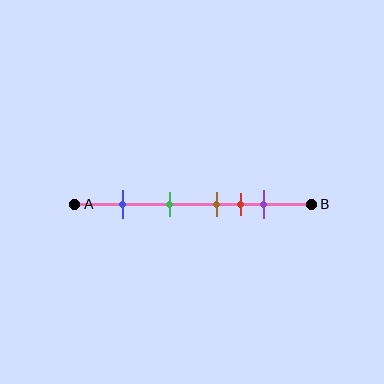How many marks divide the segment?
There are 5 marks dividing the segment.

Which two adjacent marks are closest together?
The brown and red marks are the closest adjacent pair.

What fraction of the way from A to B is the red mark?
The red mark is approximately 70% (0.7) of the way from A to B.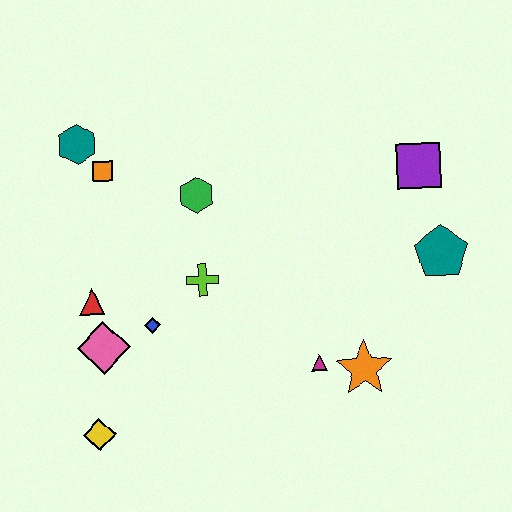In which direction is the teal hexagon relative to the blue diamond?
The teal hexagon is above the blue diamond.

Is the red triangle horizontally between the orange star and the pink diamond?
No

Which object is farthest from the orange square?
The teal pentagon is farthest from the orange square.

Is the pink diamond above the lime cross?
No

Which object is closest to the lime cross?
The blue diamond is closest to the lime cross.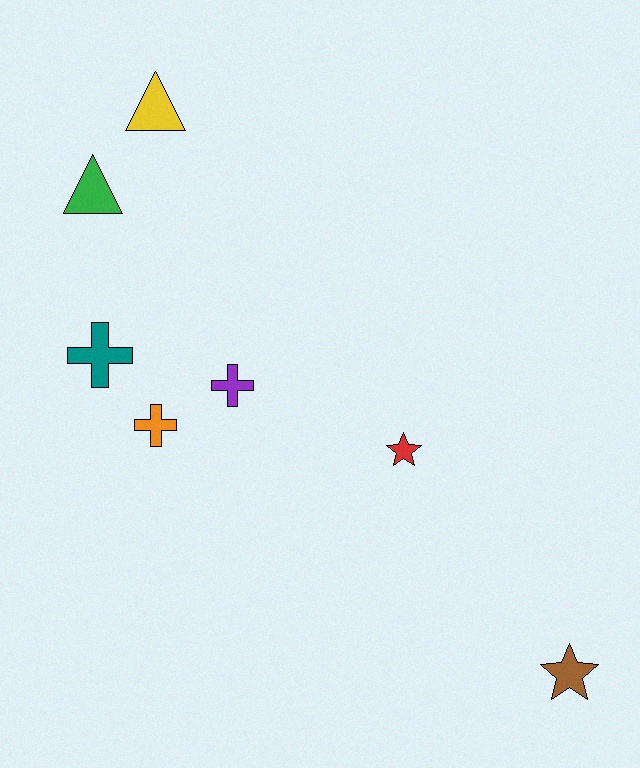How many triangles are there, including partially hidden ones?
There are 2 triangles.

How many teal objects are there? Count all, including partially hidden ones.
There is 1 teal object.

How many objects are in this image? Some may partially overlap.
There are 7 objects.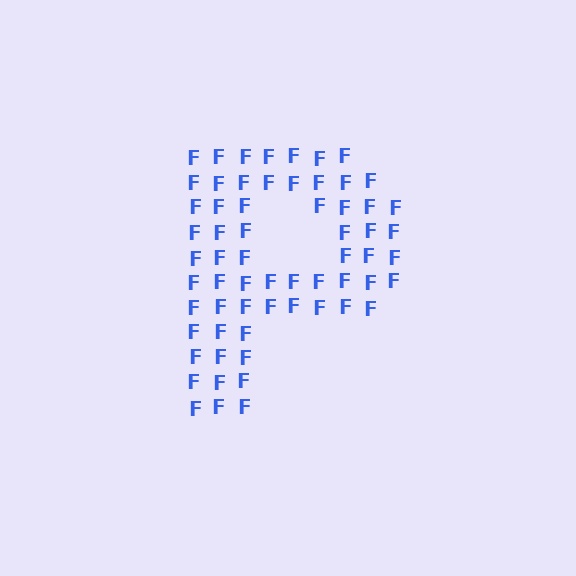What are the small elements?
The small elements are letter F's.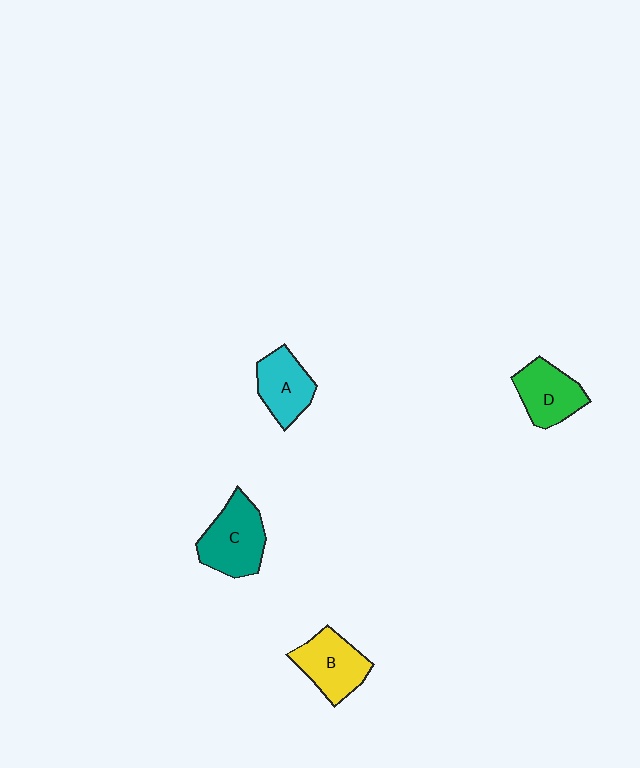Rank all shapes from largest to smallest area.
From largest to smallest: C (teal), B (yellow), D (green), A (cyan).